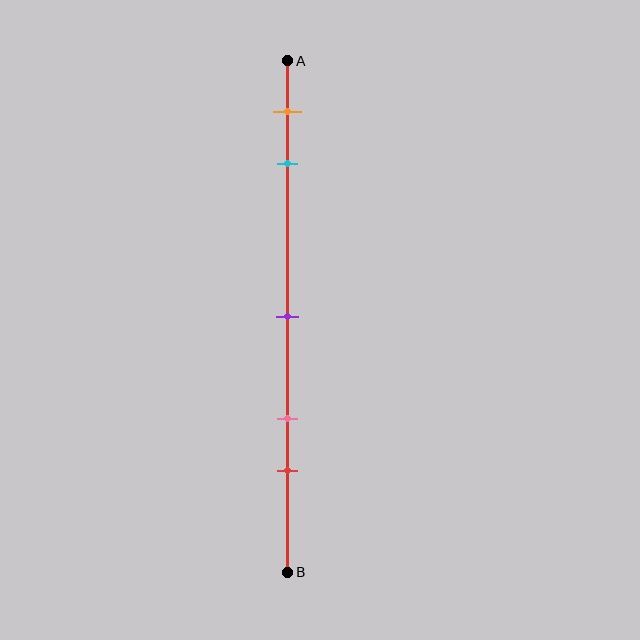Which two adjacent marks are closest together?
The orange and cyan marks are the closest adjacent pair.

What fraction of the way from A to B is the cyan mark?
The cyan mark is approximately 20% (0.2) of the way from A to B.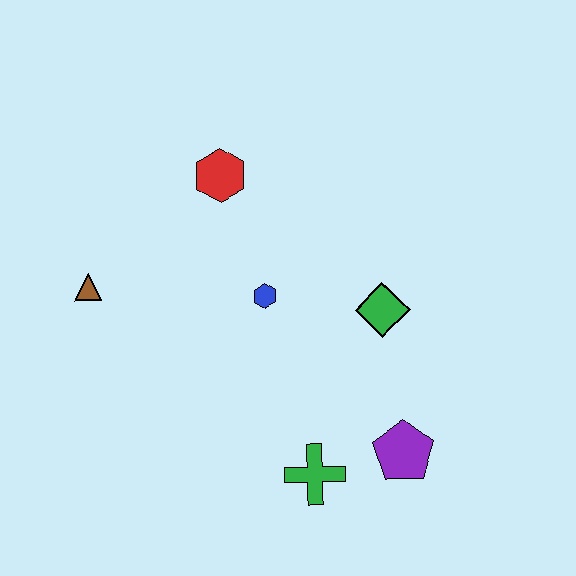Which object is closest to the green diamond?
The blue hexagon is closest to the green diamond.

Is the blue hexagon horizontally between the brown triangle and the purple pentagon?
Yes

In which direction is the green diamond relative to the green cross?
The green diamond is above the green cross.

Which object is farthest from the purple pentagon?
The brown triangle is farthest from the purple pentagon.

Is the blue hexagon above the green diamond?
Yes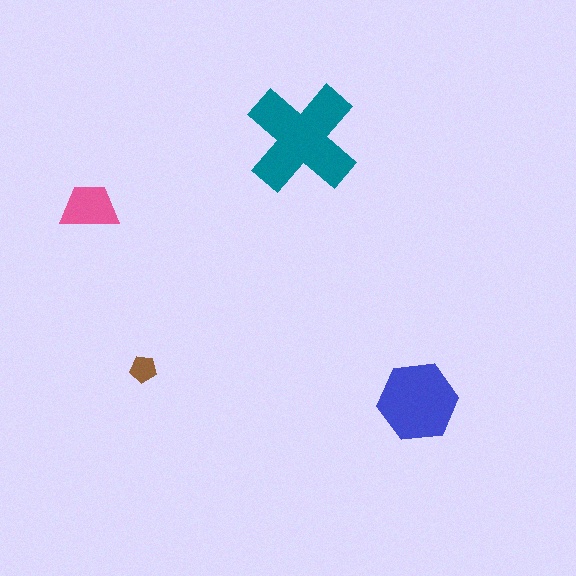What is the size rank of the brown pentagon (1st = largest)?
4th.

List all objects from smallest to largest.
The brown pentagon, the pink trapezoid, the blue hexagon, the teal cross.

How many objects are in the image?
There are 4 objects in the image.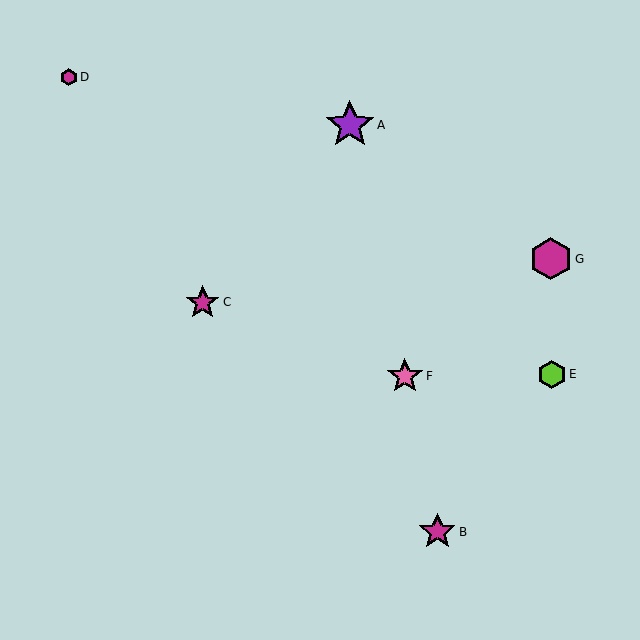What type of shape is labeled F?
Shape F is a pink star.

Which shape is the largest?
The purple star (labeled A) is the largest.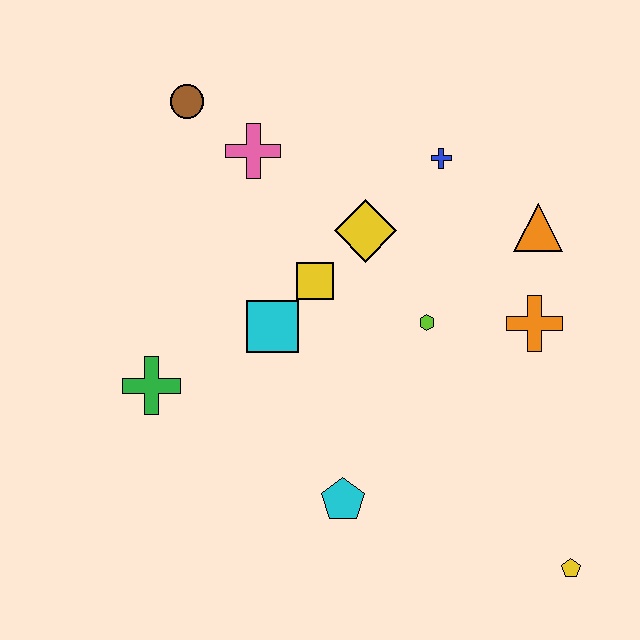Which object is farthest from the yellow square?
The yellow pentagon is farthest from the yellow square.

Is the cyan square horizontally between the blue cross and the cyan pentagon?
No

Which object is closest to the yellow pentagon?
The cyan pentagon is closest to the yellow pentagon.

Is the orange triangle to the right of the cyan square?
Yes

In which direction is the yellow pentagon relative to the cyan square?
The yellow pentagon is to the right of the cyan square.